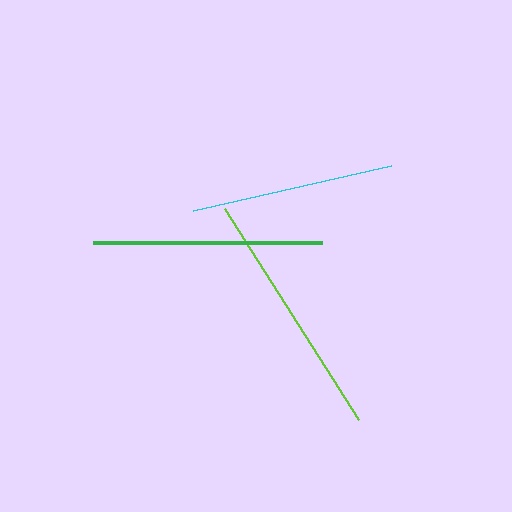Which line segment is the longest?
The lime line is the longest at approximately 250 pixels.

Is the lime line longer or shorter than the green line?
The lime line is longer than the green line.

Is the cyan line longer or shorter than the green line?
The green line is longer than the cyan line.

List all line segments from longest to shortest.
From longest to shortest: lime, green, cyan.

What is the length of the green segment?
The green segment is approximately 229 pixels long.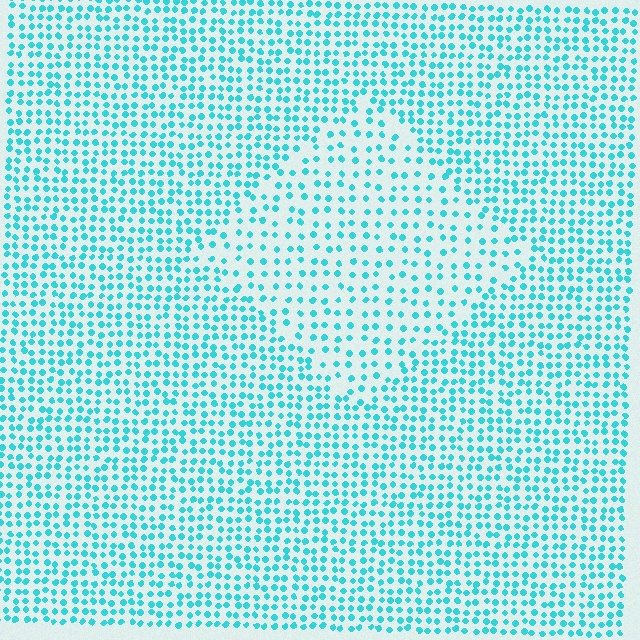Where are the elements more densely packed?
The elements are more densely packed outside the diamond boundary.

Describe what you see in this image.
The image contains small cyan elements arranged at two different densities. A diamond-shaped region is visible where the elements are less densely packed than the surrounding area.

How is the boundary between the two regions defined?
The boundary is defined by a change in element density (approximately 1.8x ratio). All elements are the same color, size, and shape.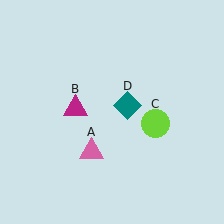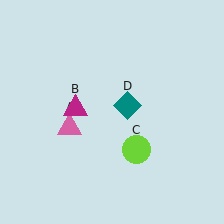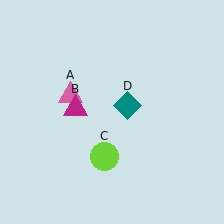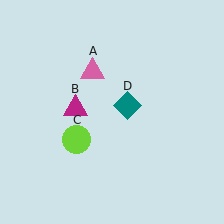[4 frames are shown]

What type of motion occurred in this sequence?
The pink triangle (object A), lime circle (object C) rotated clockwise around the center of the scene.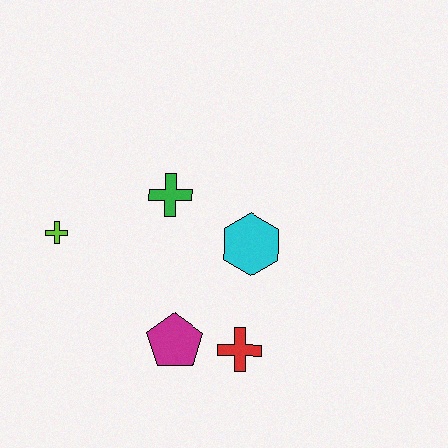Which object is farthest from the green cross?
The red cross is farthest from the green cross.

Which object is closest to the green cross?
The cyan hexagon is closest to the green cross.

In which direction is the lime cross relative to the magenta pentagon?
The lime cross is to the left of the magenta pentagon.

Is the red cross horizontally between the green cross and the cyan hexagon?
Yes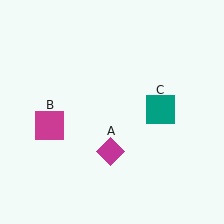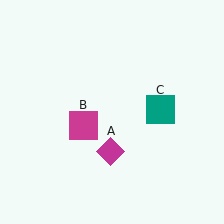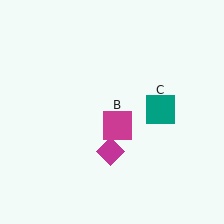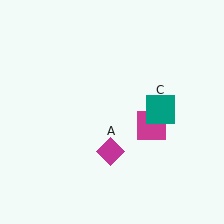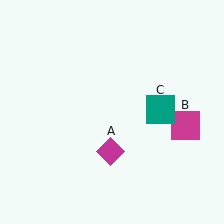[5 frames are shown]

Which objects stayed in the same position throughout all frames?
Magenta diamond (object A) and teal square (object C) remained stationary.